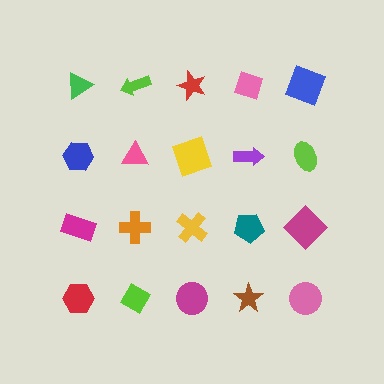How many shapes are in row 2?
5 shapes.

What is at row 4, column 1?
A red hexagon.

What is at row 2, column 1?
A blue hexagon.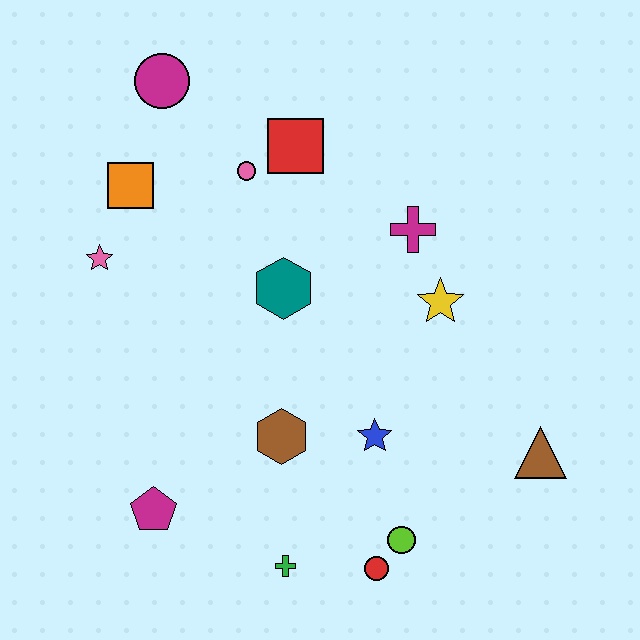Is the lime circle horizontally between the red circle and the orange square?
No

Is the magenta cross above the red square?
No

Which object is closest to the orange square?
The pink star is closest to the orange square.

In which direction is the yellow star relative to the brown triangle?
The yellow star is above the brown triangle.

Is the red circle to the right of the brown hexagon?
Yes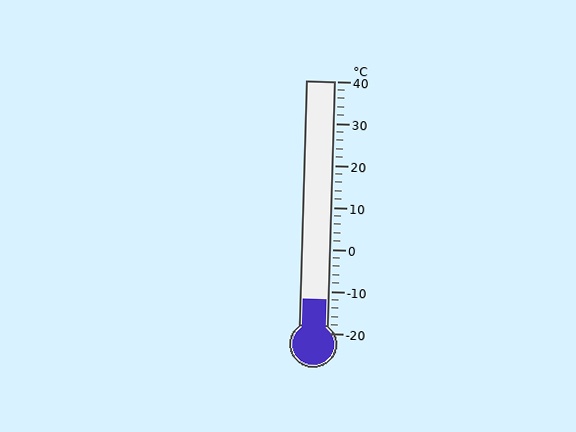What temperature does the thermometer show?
The thermometer shows approximately -12°C.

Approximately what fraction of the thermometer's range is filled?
The thermometer is filled to approximately 15% of its range.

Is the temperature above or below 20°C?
The temperature is below 20°C.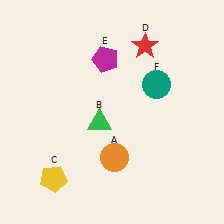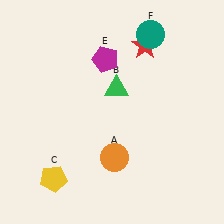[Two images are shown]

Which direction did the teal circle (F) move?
The teal circle (F) moved up.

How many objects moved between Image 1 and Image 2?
2 objects moved between the two images.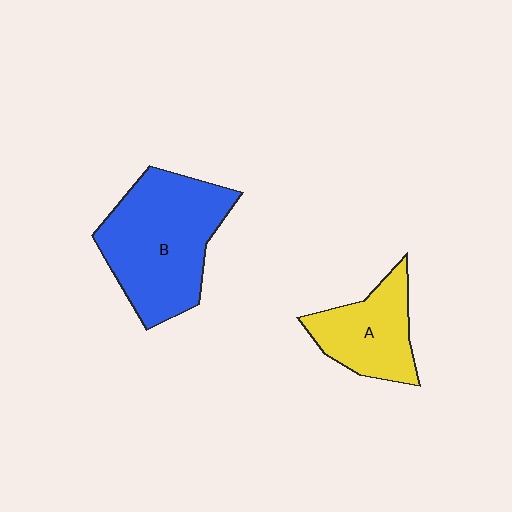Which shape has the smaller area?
Shape A (yellow).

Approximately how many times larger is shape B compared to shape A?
Approximately 1.7 times.